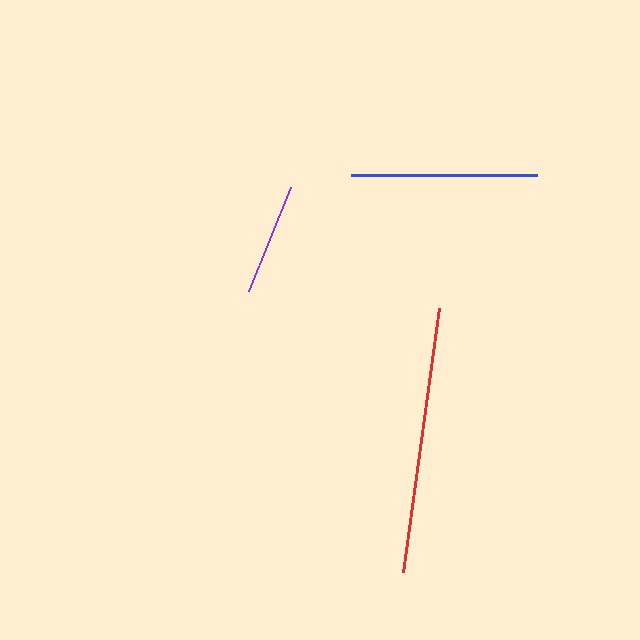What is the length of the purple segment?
The purple segment is approximately 113 pixels long.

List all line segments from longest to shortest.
From longest to shortest: red, blue, purple.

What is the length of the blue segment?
The blue segment is approximately 186 pixels long.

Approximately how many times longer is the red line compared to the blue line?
The red line is approximately 1.4 times the length of the blue line.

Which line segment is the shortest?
The purple line is the shortest at approximately 113 pixels.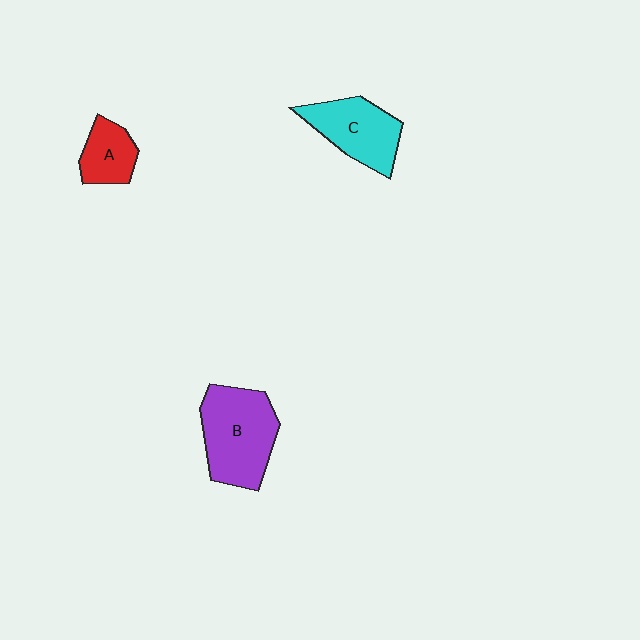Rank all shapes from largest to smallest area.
From largest to smallest: B (purple), C (cyan), A (red).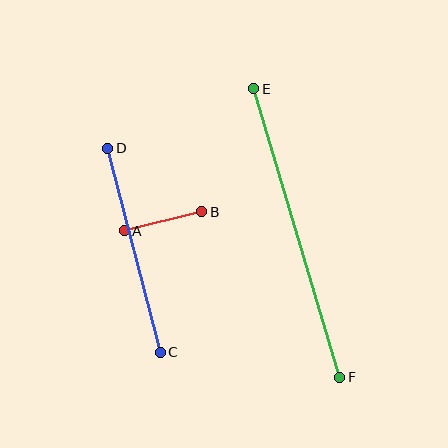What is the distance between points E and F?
The distance is approximately 301 pixels.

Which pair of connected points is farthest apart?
Points E and F are farthest apart.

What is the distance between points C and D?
The distance is approximately 211 pixels.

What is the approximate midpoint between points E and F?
The midpoint is at approximately (297, 233) pixels.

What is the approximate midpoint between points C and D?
The midpoint is at approximately (134, 250) pixels.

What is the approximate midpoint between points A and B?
The midpoint is at approximately (163, 221) pixels.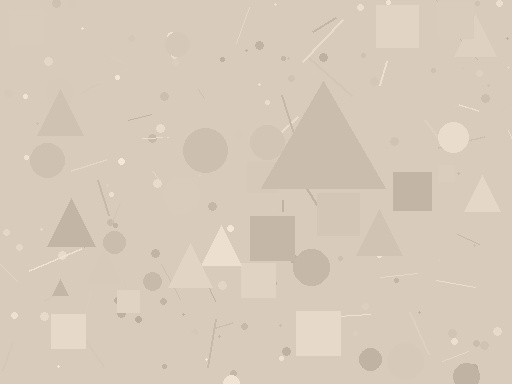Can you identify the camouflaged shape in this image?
The camouflaged shape is a triangle.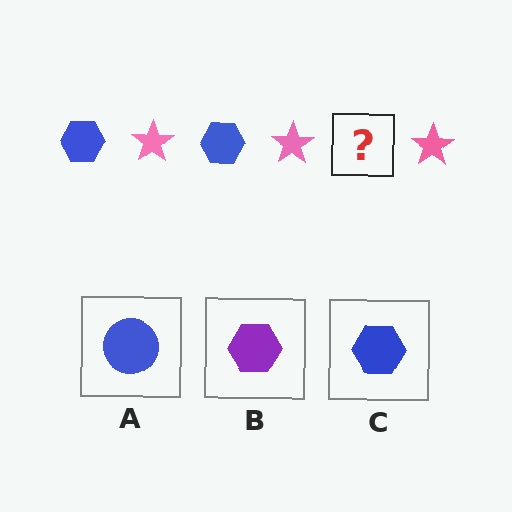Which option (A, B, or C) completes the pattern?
C.